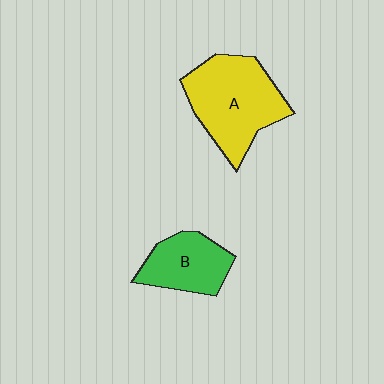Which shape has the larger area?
Shape A (yellow).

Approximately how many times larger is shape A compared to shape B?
Approximately 1.7 times.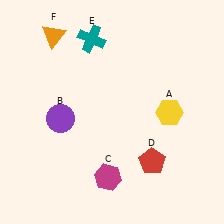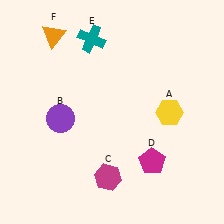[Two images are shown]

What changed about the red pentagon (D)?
In Image 1, D is red. In Image 2, it changed to magenta.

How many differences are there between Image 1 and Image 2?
There is 1 difference between the two images.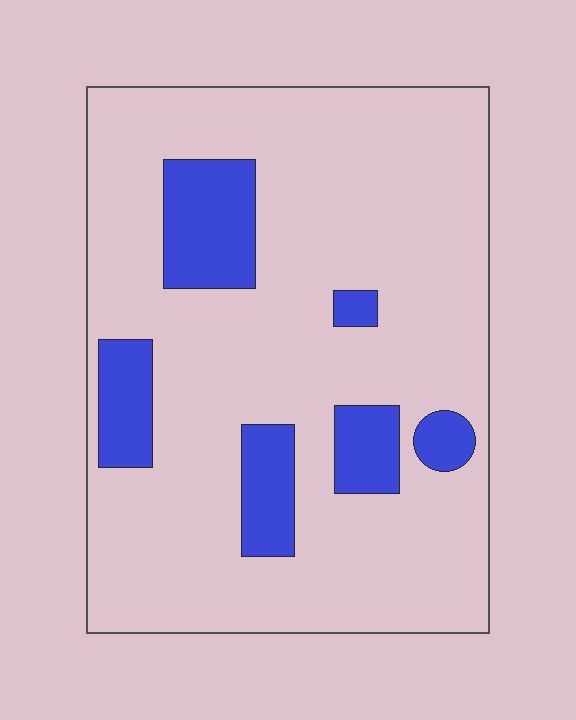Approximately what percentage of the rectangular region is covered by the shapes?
Approximately 15%.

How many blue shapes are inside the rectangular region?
6.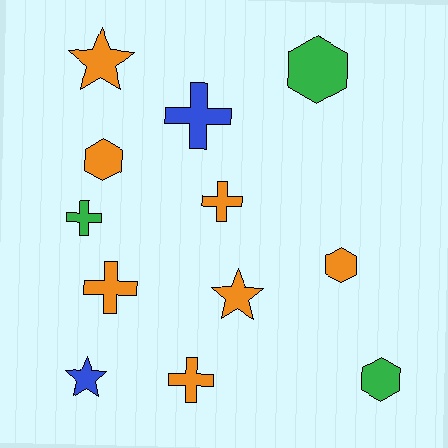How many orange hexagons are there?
There are 2 orange hexagons.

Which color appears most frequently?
Orange, with 7 objects.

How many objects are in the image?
There are 12 objects.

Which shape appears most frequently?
Cross, with 5 objects.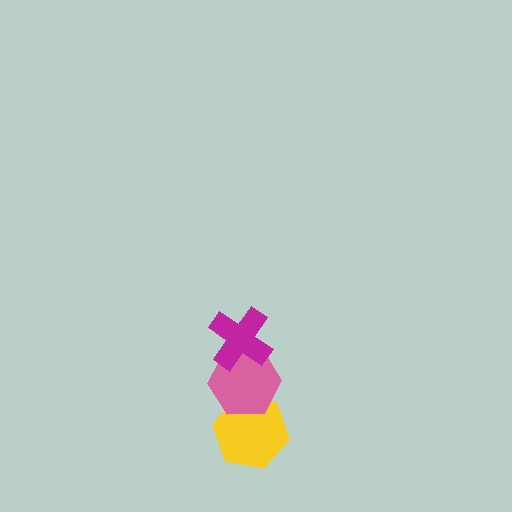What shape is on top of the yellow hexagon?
The pink hexagon is on top of the yellow hexagon.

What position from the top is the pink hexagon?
The pink hexagon is 2nd from the top.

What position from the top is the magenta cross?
The magenta cross is 1st from the top.